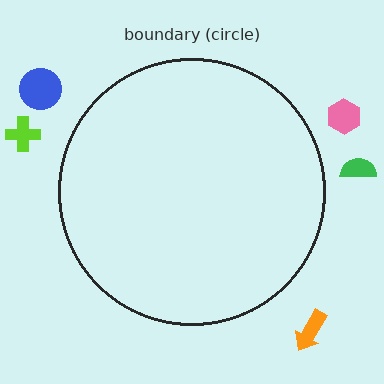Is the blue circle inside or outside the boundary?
Outside.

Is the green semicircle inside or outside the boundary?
Outside.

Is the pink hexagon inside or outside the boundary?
Outside.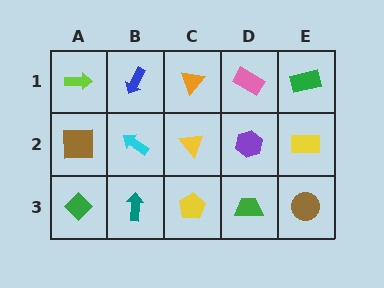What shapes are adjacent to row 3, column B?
A cyan arrow (row 2, column B), a green diamond (row 3, column A), a yellow pentagon (row 3, column C).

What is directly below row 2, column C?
A yellow pentagon.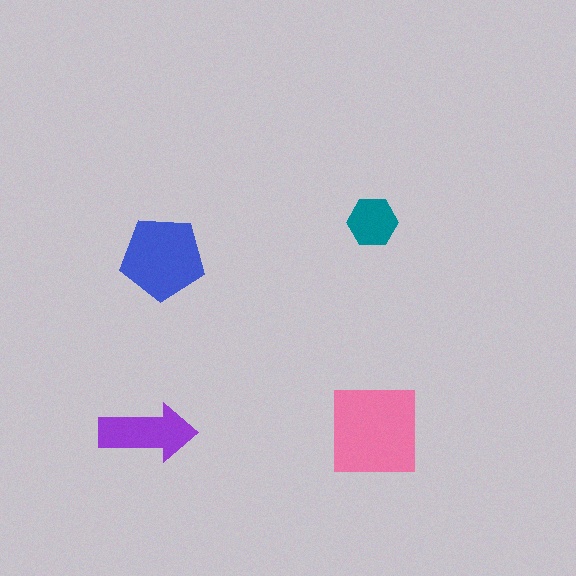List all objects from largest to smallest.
The pink square, the blue pentagon, the purple arrow, the teal hexagon.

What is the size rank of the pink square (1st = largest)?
1st.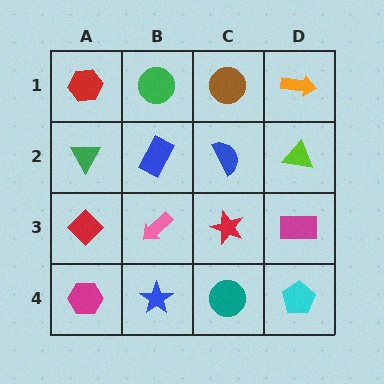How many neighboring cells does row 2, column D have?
3.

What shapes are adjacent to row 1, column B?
A blue rectangle (row 2, column B), a red hexagon (row 1, column A), a brown circle (row 1, column C).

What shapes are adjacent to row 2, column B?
A green circle (row 1, column B), a pink arrow (row 3, column B), a green triangle (row 2, column A), a blue semicircle (row 2, column C).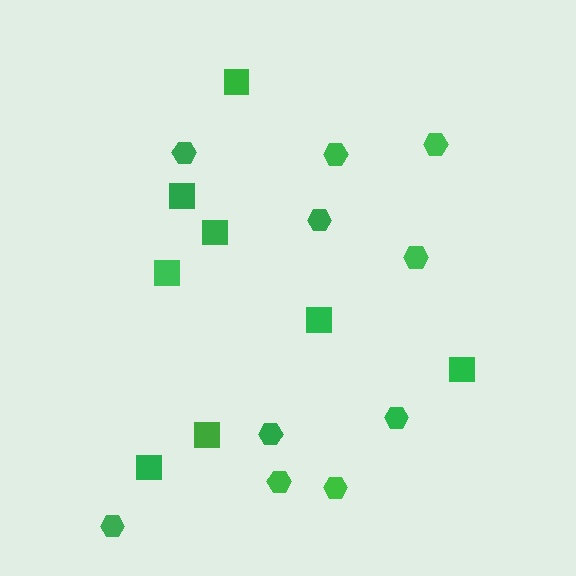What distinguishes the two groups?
There are 2 groups: one group of hexagons (10) and one group of squares (8).